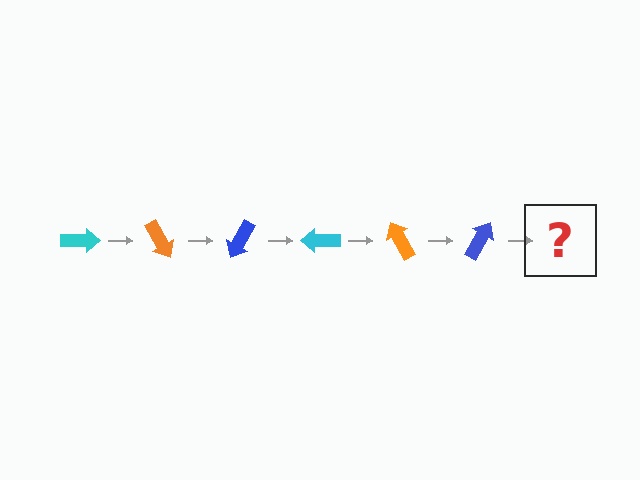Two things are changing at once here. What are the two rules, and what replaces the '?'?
The two rules are that it rotates 60 degrees each step and the color cycles through cyan, orange, and blue. The '?' should be a cyan arrow, rotated 360 degrees from the start.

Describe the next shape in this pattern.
It should be a cyan arrow, rotated 360 degrees from the start.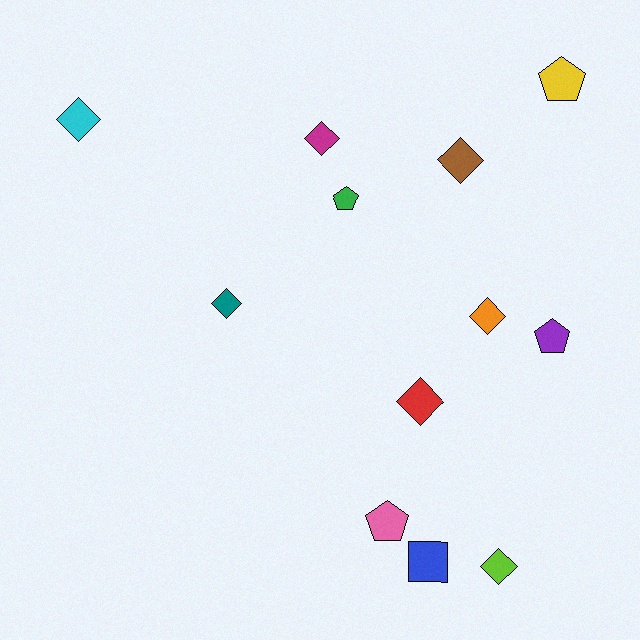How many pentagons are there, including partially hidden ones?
There are 4 pentagons.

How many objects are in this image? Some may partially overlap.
There are 12 objects.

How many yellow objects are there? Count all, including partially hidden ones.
There is 1 yellow object.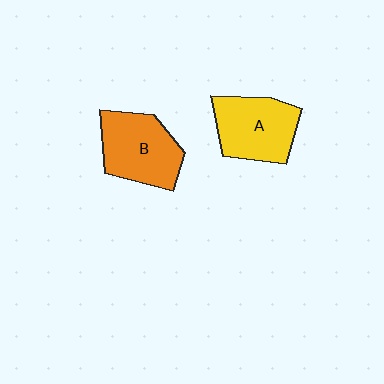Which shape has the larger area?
Shape B (orange).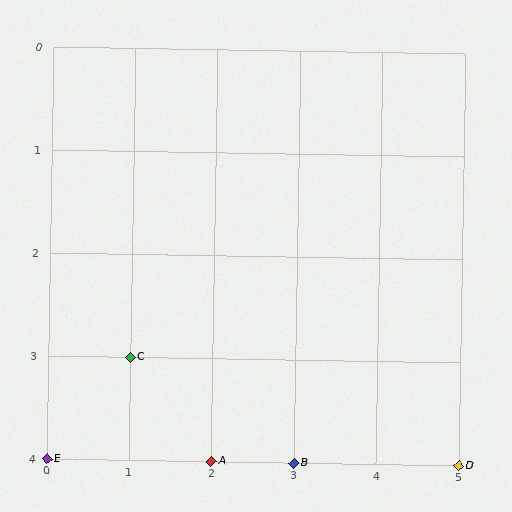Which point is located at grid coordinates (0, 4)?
Point E is at (0, 4).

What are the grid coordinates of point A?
Point A is at grid coordinates (2, 4).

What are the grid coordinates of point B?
Point B is at grid coordinates (3, 4).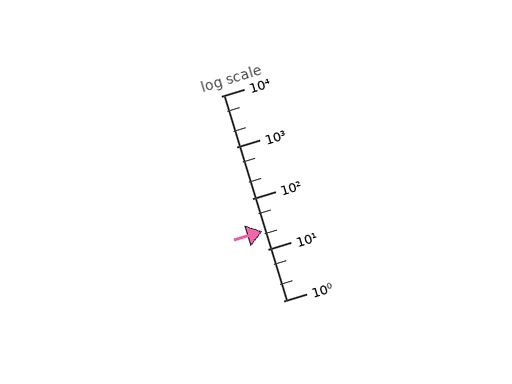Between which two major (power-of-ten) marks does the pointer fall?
The pointer is between 10 and 100.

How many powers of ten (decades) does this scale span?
The scale spans 4 decades, from 1 to 10000.